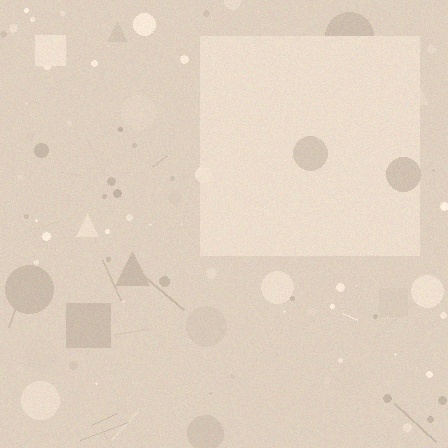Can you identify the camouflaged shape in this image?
The camouflaged shape is a square.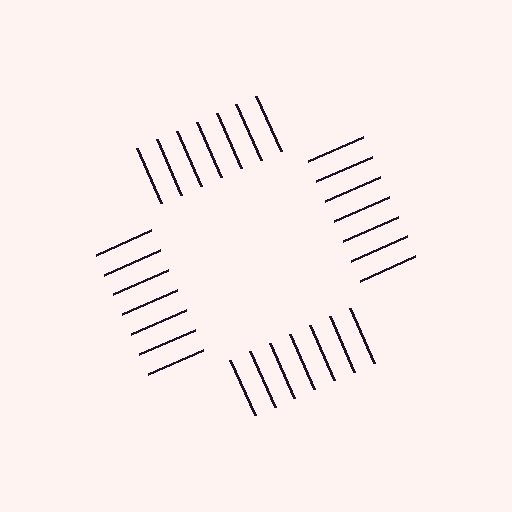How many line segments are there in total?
28 — 7 along each of the 4 edges.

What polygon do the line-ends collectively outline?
An illusory square — the line segments terminate on its edges but no continuous stroke is drawn.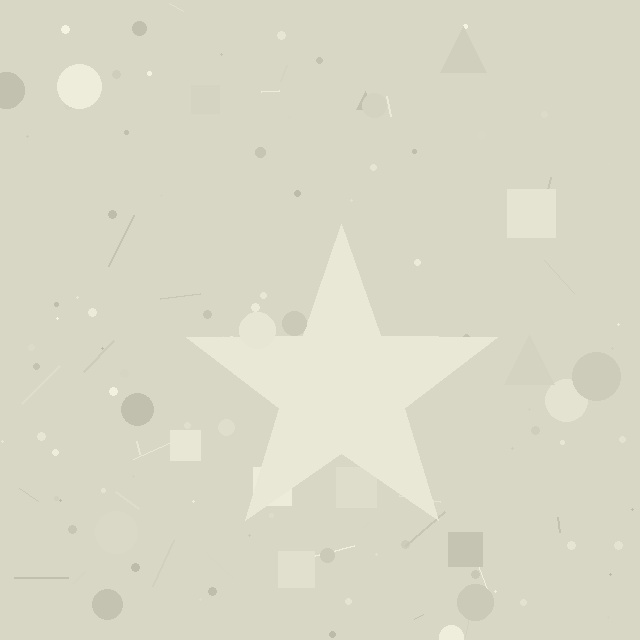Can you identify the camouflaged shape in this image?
The camouflaged shape is a star.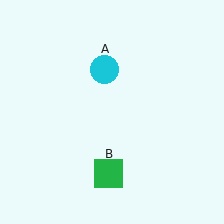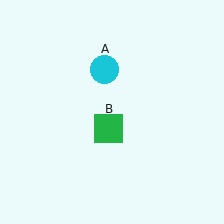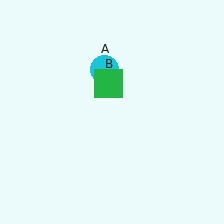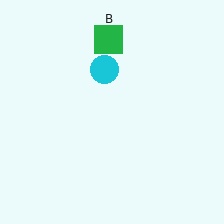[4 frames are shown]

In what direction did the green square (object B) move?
The green square (object B) moved up.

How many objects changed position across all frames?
1 object changed position: green square (object B).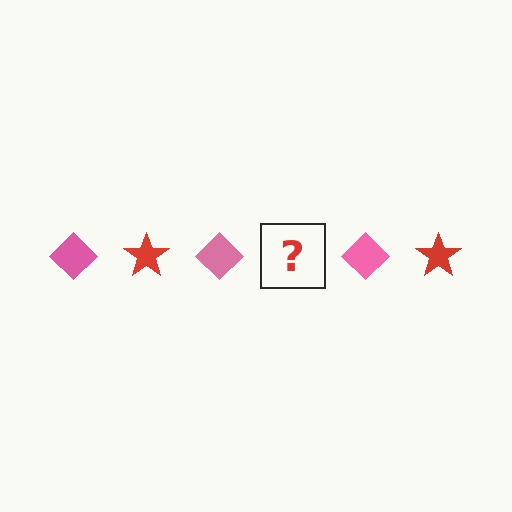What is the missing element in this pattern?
The missing element is a red star.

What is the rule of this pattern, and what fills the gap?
The rule is that the pattern alternates between pink diamond and red star. The gap should be filled with a red star.